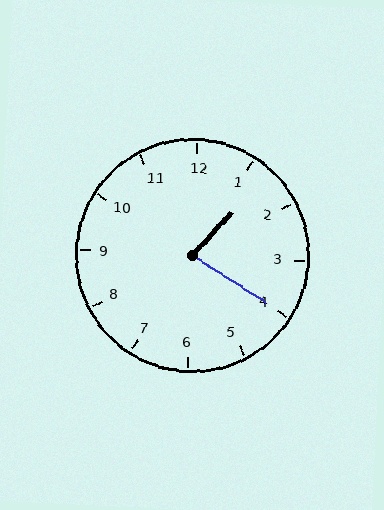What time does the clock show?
1:20.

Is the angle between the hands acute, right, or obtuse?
It is acute.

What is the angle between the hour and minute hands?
Approximately 80 degrees.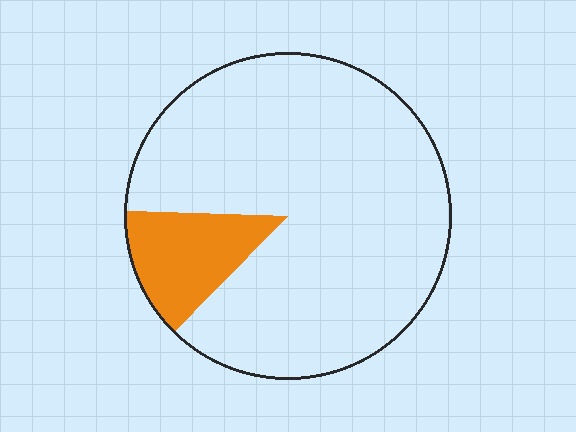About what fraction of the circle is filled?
About one eighth (1/8).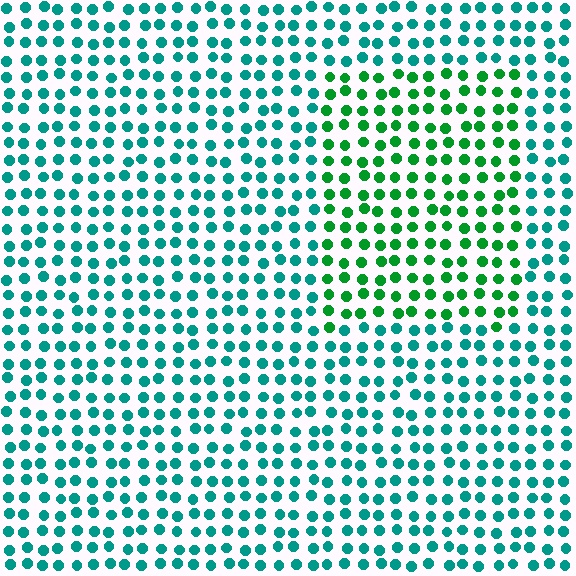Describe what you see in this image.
The image is filled with small teal elements in a uniform arrangement. A rectangle-shaped region is visible where the elements are tinted to a slightly different hue, forming a subtle color boundary.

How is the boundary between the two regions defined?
The boundary is defined purely by a slight shift in hue (about 39 degrees). Spacing, size, and orientation are identical on both sides.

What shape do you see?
I see a rectangle.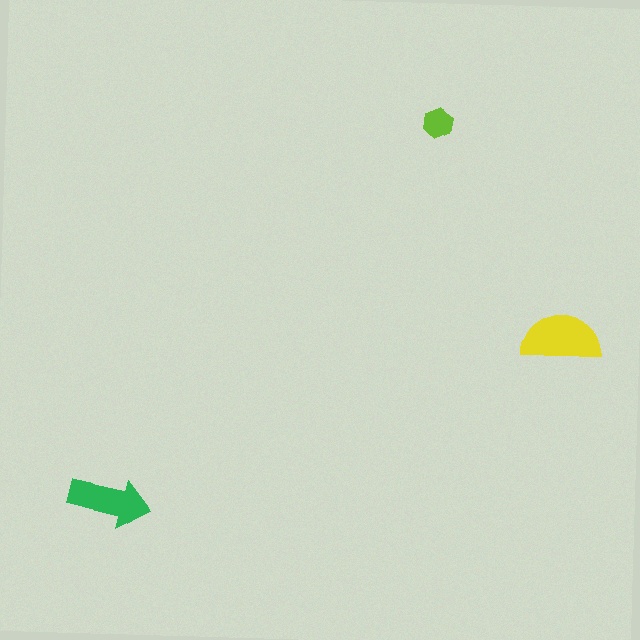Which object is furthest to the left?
The green arrow is leftmost.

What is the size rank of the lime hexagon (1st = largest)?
3rd.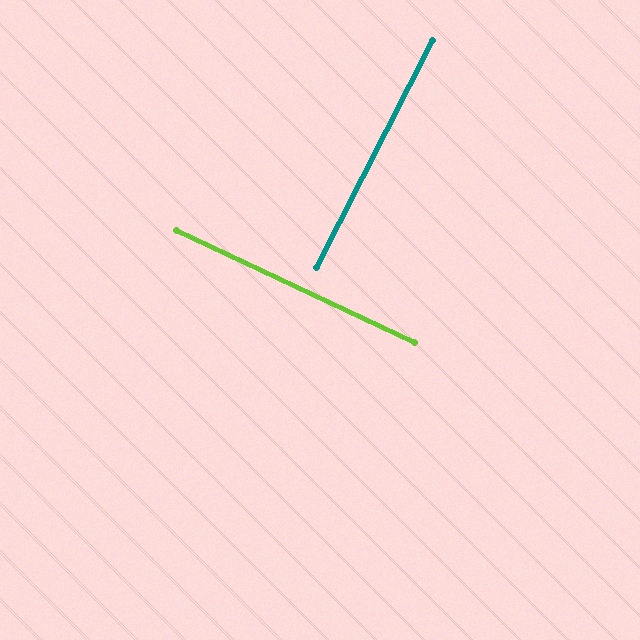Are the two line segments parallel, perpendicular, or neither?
Perpendicular — they meet at approximately 88°.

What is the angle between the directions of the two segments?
Approximately 88 degrees.